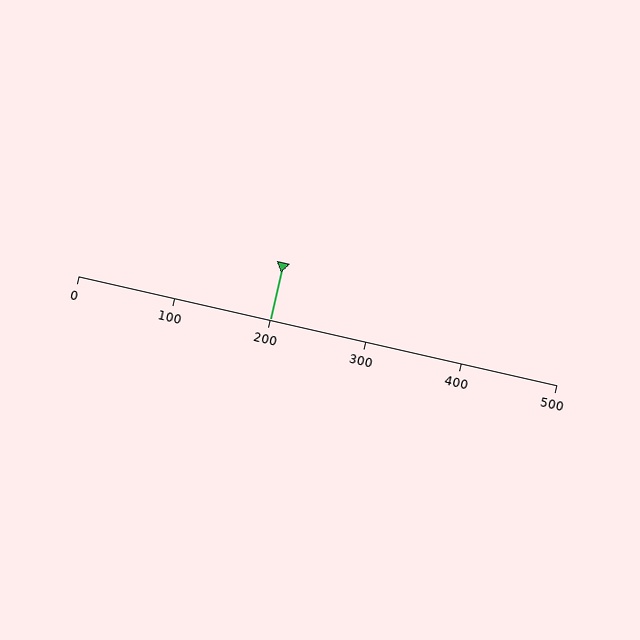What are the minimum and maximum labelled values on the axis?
The axis runs from 0 to 500.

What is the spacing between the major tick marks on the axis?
The major ticks are spaced 100 apart.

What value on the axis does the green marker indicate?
The marker indicates approximately 200.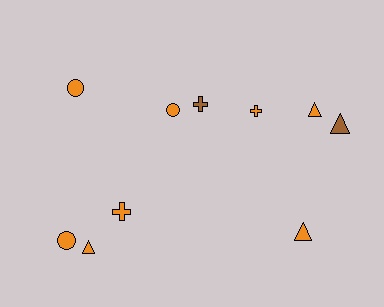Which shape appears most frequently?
Triangle, with 4 objects.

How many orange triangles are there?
There are 3 orange triangles.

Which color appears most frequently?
Orange, with 8 objects.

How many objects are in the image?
There are 10 objects.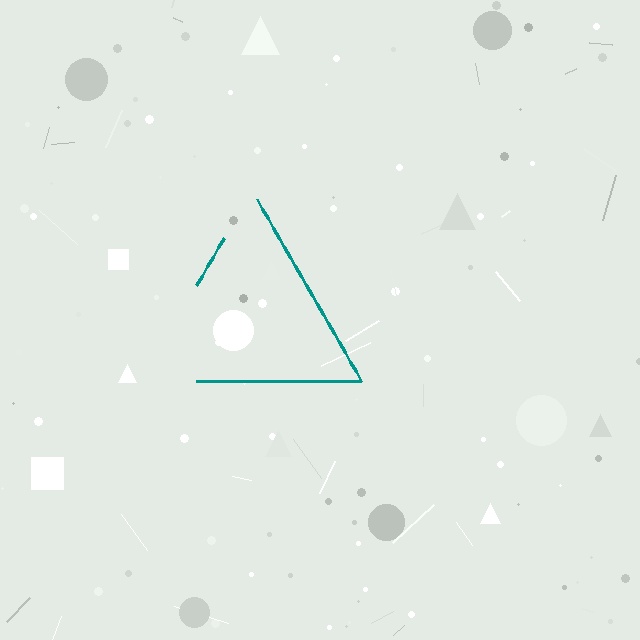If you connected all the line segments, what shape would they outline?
They would outline a triangle.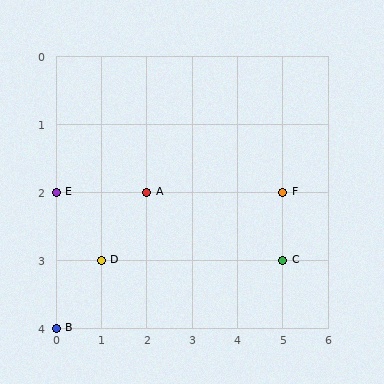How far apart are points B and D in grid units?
Points B and D are 1 column and 1 row apart (about 1.4 grid units diagonally).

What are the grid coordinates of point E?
Point E is at grid coordinates (0, 2).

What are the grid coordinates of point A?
Point A is at grid coordinates (2, 2).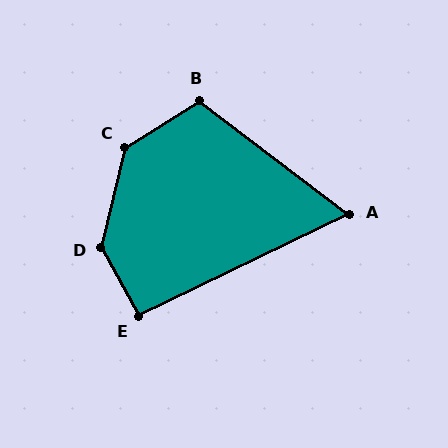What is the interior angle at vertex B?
Approximately 111 degrees (obtuse).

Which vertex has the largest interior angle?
D, at approximately 138 degrees.